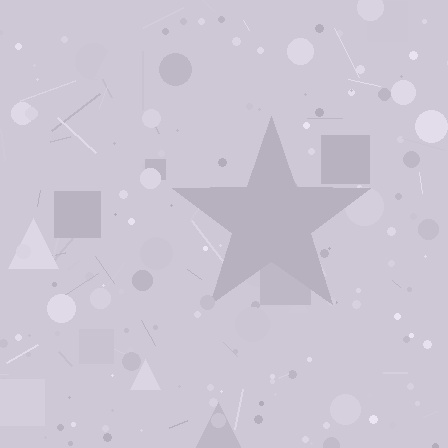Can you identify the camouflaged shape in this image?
The camouflaged shape is a star.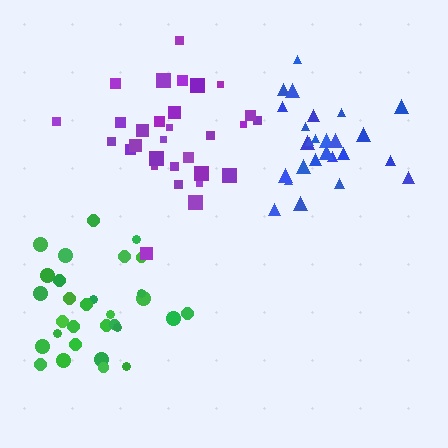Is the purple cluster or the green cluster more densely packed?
Green.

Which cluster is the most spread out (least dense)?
Blue.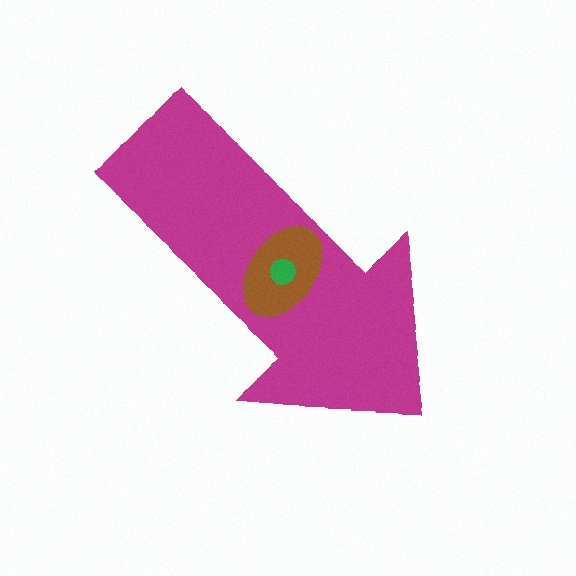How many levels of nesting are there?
3.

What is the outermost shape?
The magenta arrow.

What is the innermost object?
The green circle.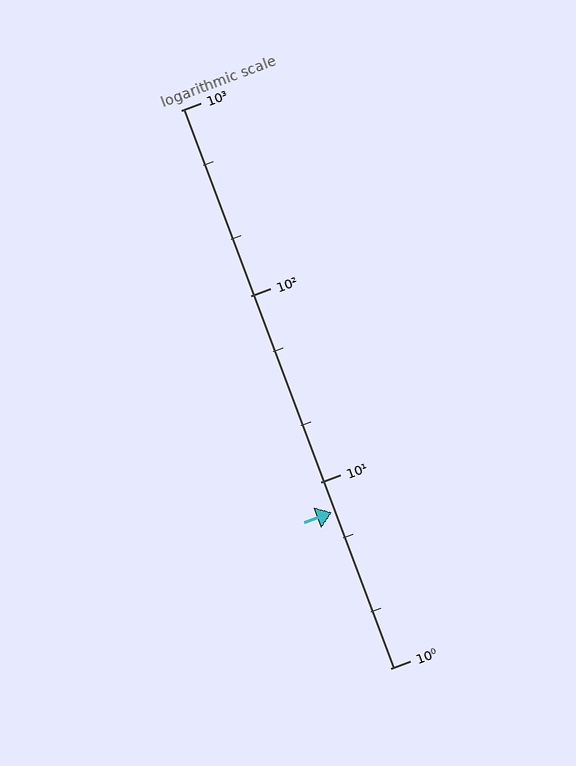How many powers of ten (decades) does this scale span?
The scale spans 3 decades, from 1 to 1000.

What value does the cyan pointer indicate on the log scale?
The pointer indicates approximately 6.9.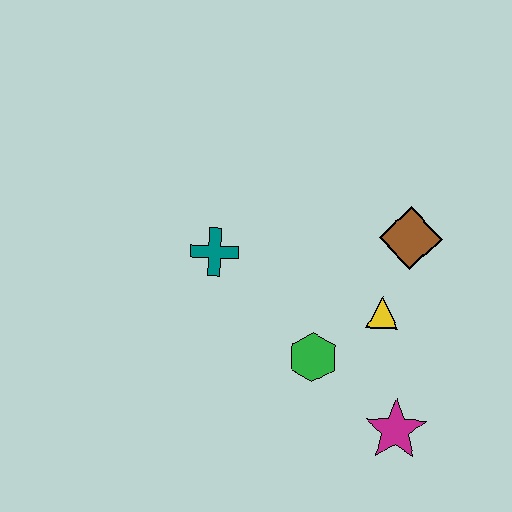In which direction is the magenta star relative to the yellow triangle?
The magenta star is below the yellow triangle.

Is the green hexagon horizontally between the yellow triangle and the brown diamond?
No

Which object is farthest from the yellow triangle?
The teal cross is farthest from the yellow triangle.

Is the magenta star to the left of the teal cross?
No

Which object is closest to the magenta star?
The green hexagon is closest to the magenta star.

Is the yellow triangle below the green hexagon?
No